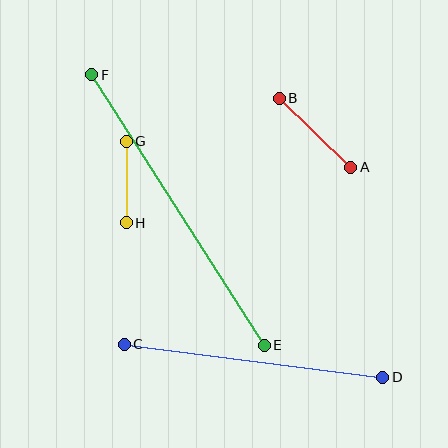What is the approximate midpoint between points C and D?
The midpoint is at approximately (253, 361) pixels.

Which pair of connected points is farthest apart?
Points E and F are farthest apart.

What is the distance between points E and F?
The distance is approximately 321 pixels.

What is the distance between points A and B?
The distance is approximately 99 pixels.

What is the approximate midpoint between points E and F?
The midpoint is at approximately (178, 210) pixels.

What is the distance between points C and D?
The distance is approximately 261 pixels.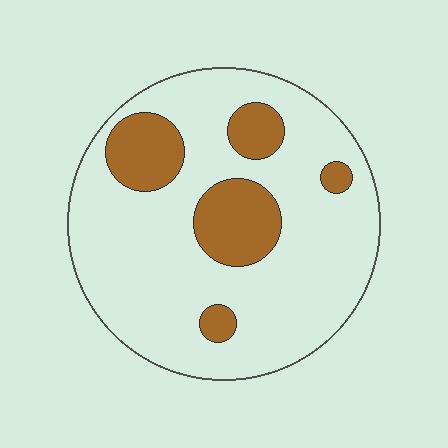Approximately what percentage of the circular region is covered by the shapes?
Approximately 20%.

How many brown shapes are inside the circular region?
5.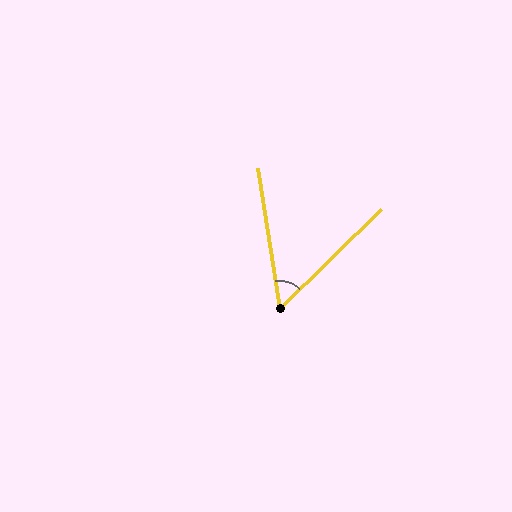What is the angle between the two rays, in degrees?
Approximately 54 degrees.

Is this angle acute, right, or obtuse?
It is acute.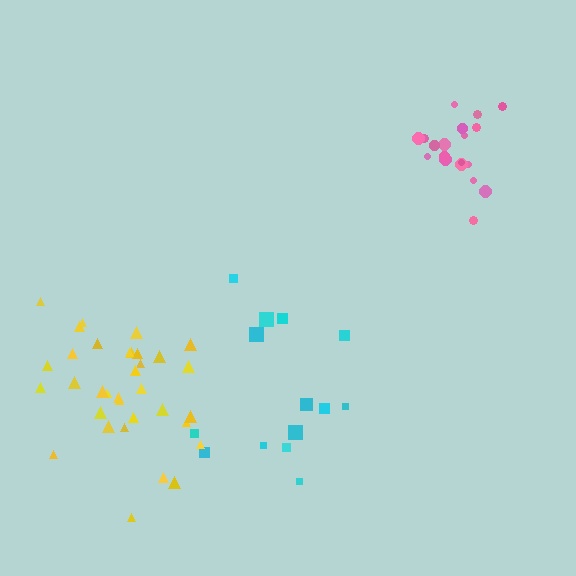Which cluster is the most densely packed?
Pink.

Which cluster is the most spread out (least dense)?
Cyan.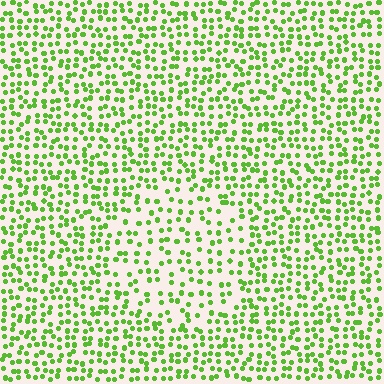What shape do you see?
I see a circle.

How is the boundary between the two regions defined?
The boundary is defined by a change in element density (approximately 1.7x ratio). All elements are the same color, size, and shape.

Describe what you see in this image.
The image contains small lime elements arranged at two different densities. A circle-shaped region is visible where the elements are less densely packed than the surrounding area.